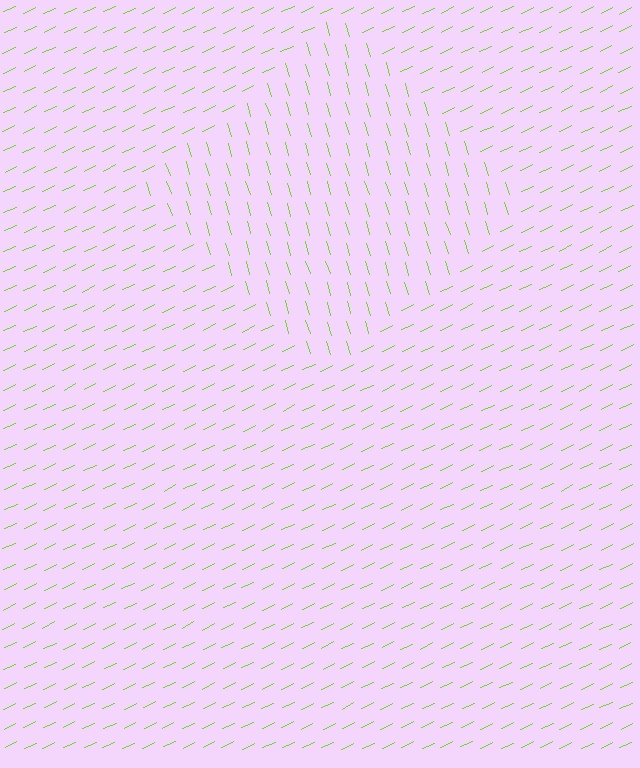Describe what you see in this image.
The image is filled with small lime line segments. A diamond region in the image has lines oriented differently from the surrounding lines, creating a visible texture boundary.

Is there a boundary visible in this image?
Yes, there is a texture boundary formed by a change in line orientation.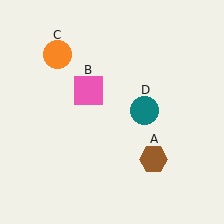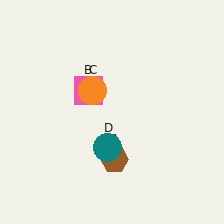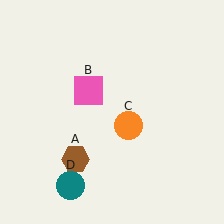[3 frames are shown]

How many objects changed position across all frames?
3 objects changed position: brown hexagon (object A), orange circle (object C), teal circle (object D).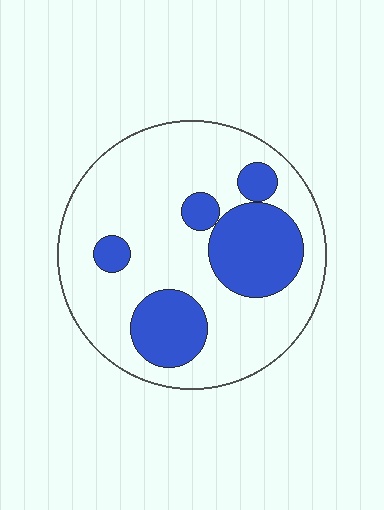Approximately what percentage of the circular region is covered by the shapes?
Approximately 25%.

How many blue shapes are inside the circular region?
5.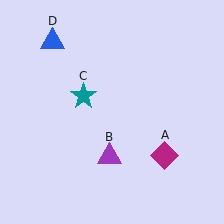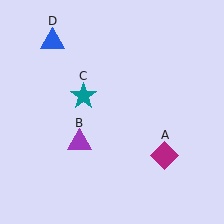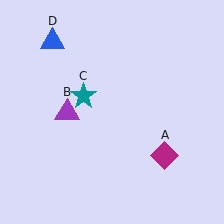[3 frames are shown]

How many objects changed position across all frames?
1 object changed position: purple triangle (object B).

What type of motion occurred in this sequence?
The purple triangle (object B) rotated clockwise around the center of the scene.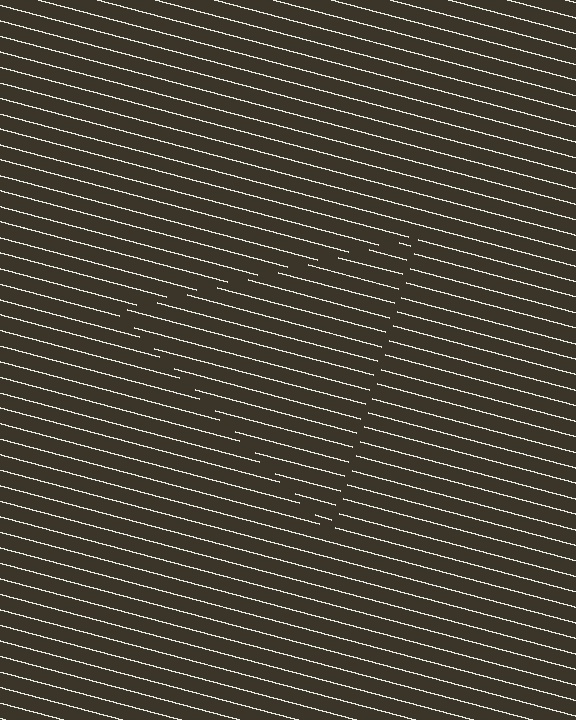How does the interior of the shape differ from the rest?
The interior of the shape contains the same grating, shifted by half a period — the contour is defined by the phase discontinuity where line-ends from the inner and outer gratings abut.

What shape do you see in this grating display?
An illusory triangle. The interior of the shape contains the same grating, shifted by half a period — the contour is defined by the phase discontinuity where line-ends from the inner and outer gratings abut.